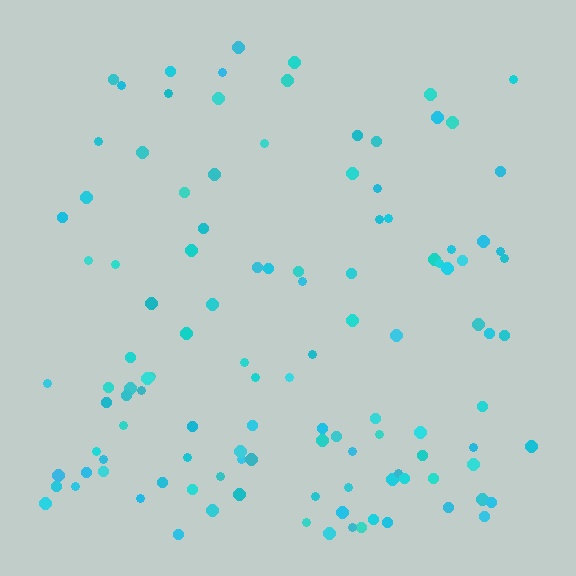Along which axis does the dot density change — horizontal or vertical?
Vertical.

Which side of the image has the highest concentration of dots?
The bottom.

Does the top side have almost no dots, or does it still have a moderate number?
Still a moderate number, just noticeably fewer than the bottom.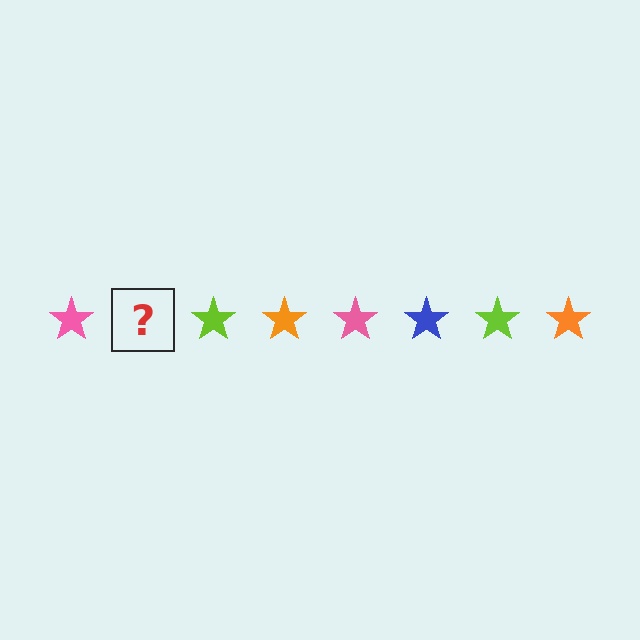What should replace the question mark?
The question mark should be replaced with a blue star.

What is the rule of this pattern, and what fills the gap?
The rule is that the pattern cycles through pink, blue, lime, orange stars. The gap should be filled with a blue star.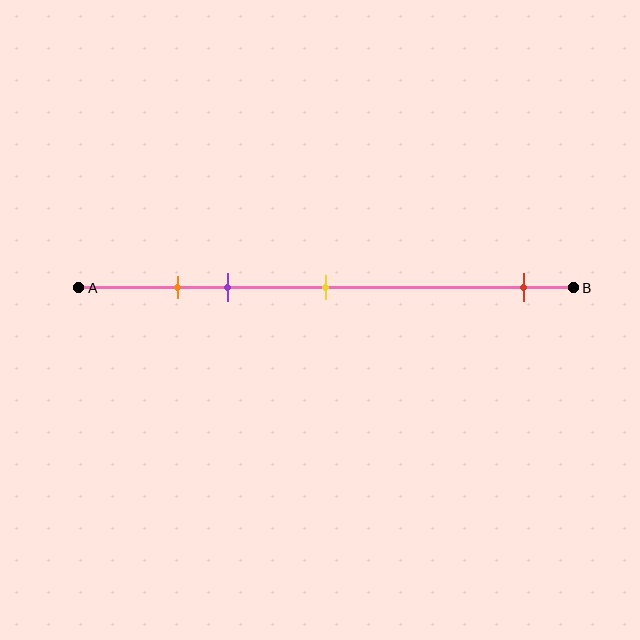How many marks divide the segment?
There are 4 marks dividing the segment.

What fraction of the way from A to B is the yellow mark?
The yellow mark is approximately 50% (0.5) of the way from A to B.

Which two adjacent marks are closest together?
The orange and purple marks are the closest adjacent pair.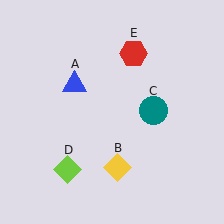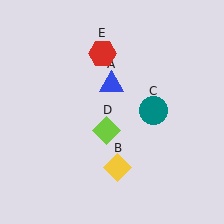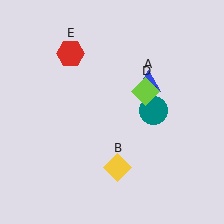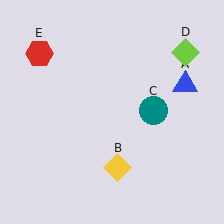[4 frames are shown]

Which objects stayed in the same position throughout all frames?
Yellow diamond (object B) and teal circle (object C) remained stationary.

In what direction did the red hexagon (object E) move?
The red hexagon (object E) moved left.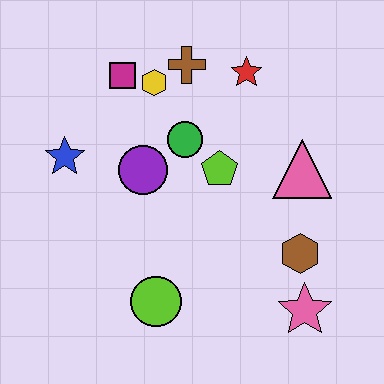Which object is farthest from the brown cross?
The pink star is farthest from the brown cross.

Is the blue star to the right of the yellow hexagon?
No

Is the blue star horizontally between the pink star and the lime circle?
No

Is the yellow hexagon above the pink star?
Yes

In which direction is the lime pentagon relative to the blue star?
The lime pentagon is to the right of the blue star.